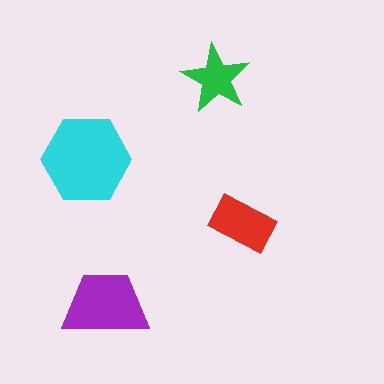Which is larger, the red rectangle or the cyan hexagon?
The cyan hexagon.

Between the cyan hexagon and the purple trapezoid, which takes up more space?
The cyan hexagon.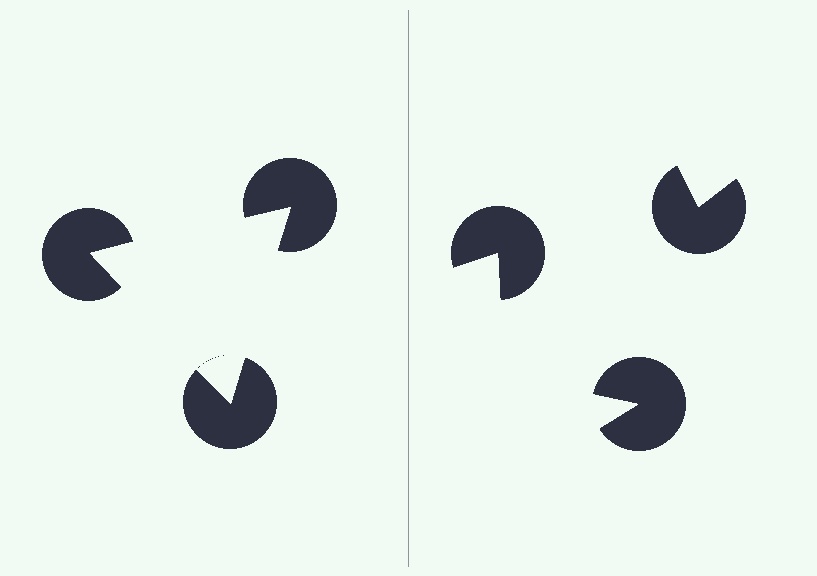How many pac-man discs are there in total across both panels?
6 — 3 on each side.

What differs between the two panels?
The pac-man discs are positioned identically on both sides; only the wedge orientations differ. On the left they align to a triangle; on the right they are misaligned.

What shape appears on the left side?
An illusory triangle.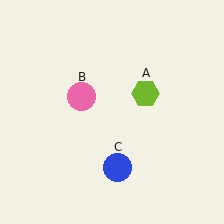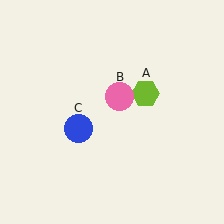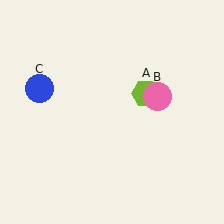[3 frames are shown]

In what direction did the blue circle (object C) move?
The blue circle (object C) moved up and to the left.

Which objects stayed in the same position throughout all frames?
Lime hexagon (object A) remained stationary.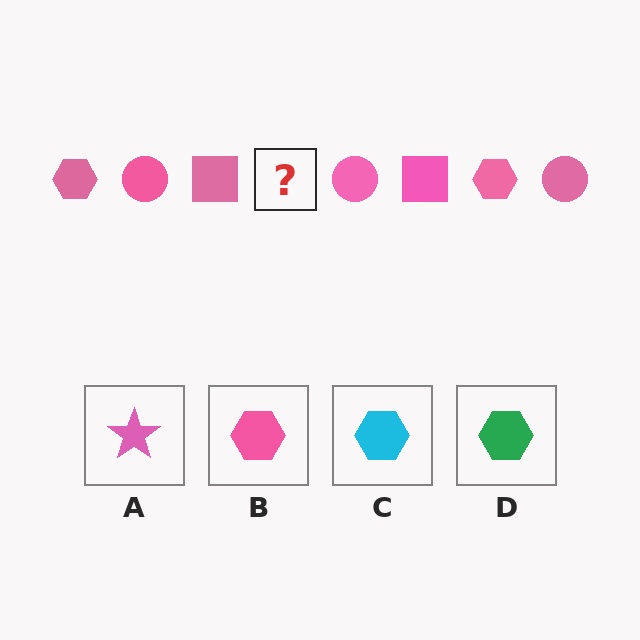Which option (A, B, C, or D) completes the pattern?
B.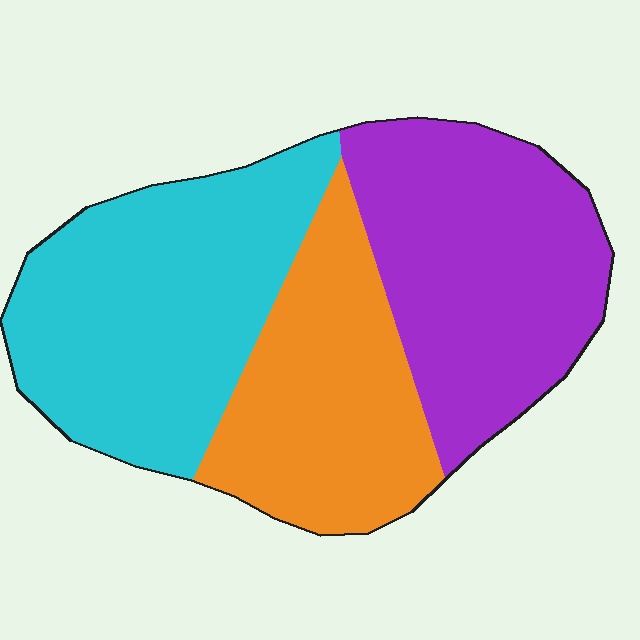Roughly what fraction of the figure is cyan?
Cyan takes up between a third and a half of the figure.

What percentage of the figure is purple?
Purple takes up about one third (1/3) of the figure.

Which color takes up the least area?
Orange, at roughly 30%.